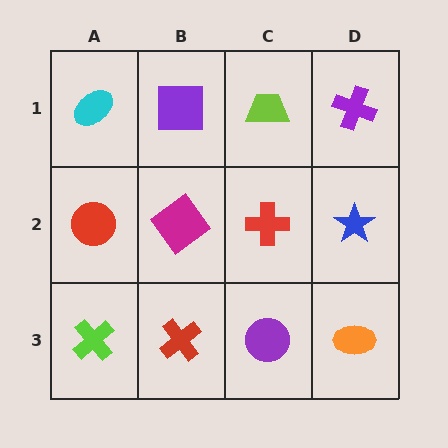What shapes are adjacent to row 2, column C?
A lime trapezoid (row 1, column C), a purple circle (row 3, column C), a magenta diamond (row 2, column B), a blue star (row 2, column D).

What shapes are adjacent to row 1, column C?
A red cross (row 2, column C), a purple square (row 1, column B), a purple cross (row 1, column D).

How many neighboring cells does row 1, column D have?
2.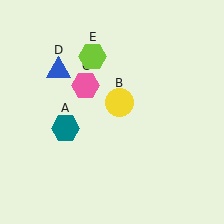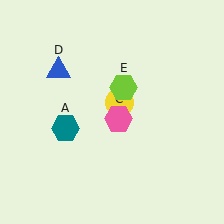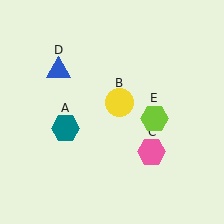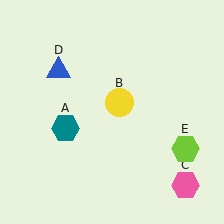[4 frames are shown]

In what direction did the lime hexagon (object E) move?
The lime hexagon (object E) moved down and to the right.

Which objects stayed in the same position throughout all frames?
Teal hexagon (object A) and yellow circle (object B) and blue triangle (object D) remained stationary.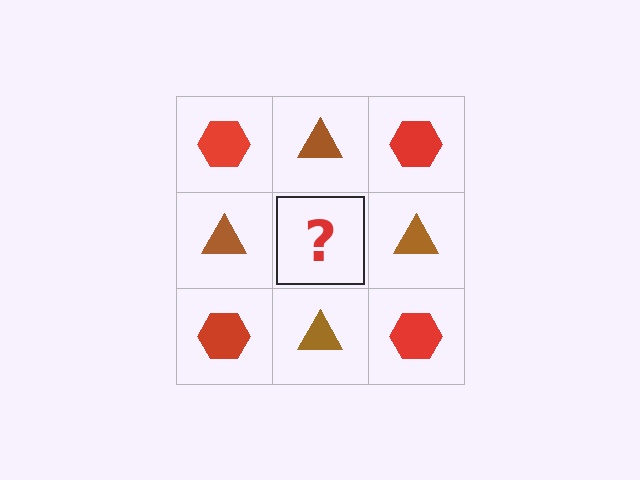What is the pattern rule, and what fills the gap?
The rule is that it alternates red hexagon and brown triangle in a checkerboard pattern. The gap should be filled with a red hexagon.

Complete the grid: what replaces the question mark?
The question mark should be replaced with a red hexagon.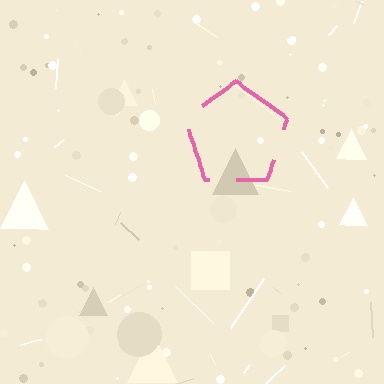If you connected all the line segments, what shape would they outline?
They would outline a pentagon.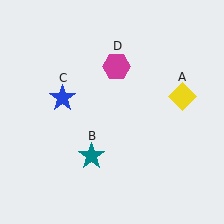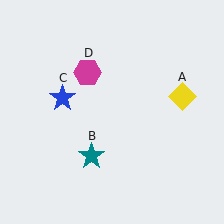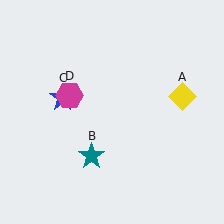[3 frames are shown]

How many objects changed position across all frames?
1 object changed position: magenta hexagon (object D).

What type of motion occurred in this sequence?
The magenta hexagon (object D) rotated counterclockwise around the center of the scene.